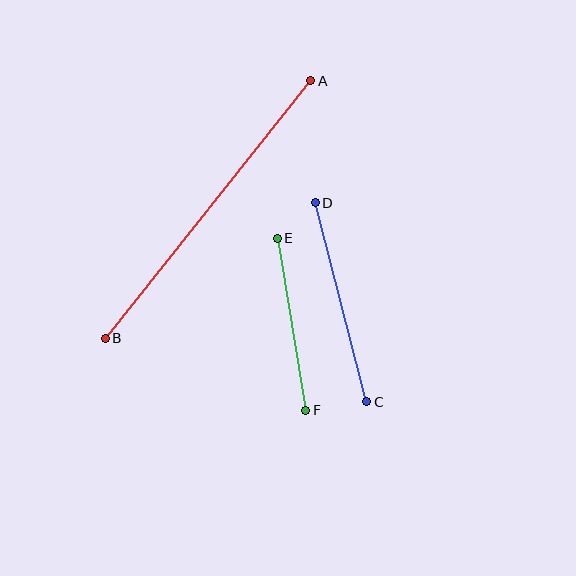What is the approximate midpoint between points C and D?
The midpoint is at approximately (341, 302) pixels.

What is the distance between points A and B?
The distance is approximately 330 pixels.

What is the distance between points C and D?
The distance is approximately 206 pixels.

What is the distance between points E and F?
The distance is approximately 174 pixels.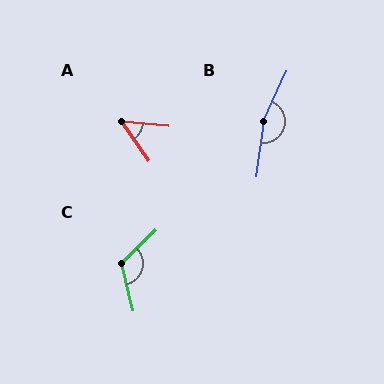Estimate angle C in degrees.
Approximately 121 degrees.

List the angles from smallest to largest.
A (50°), C (121°), B (163°).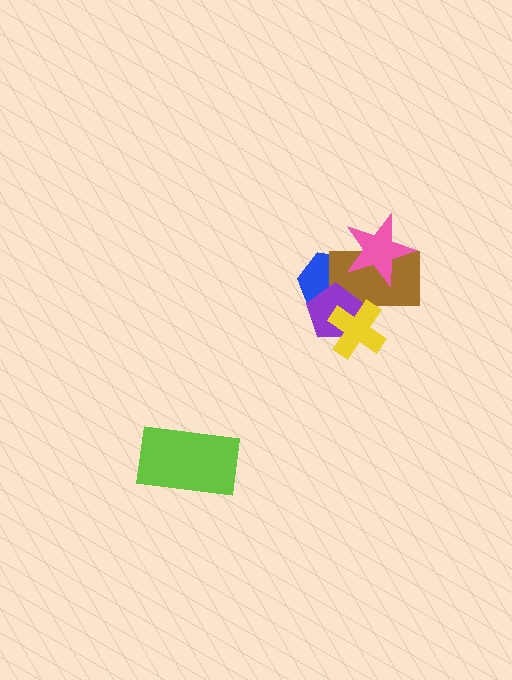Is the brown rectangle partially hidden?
Yes, it is partially covered by another shape.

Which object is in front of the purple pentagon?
The yellow cross is in front of the purple pentagon.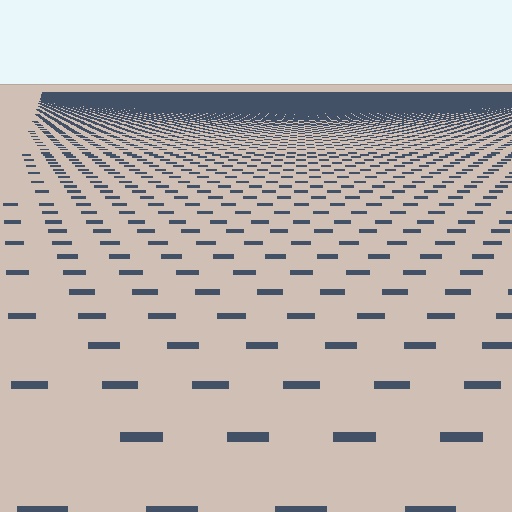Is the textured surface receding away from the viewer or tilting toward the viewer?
The surface is receding away from the viewer. Texture elements get smaller and denser toward the top.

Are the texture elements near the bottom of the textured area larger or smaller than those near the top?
Larger. Near the bottom, elements are closer to the viewer and appear at a bigger on-screen size.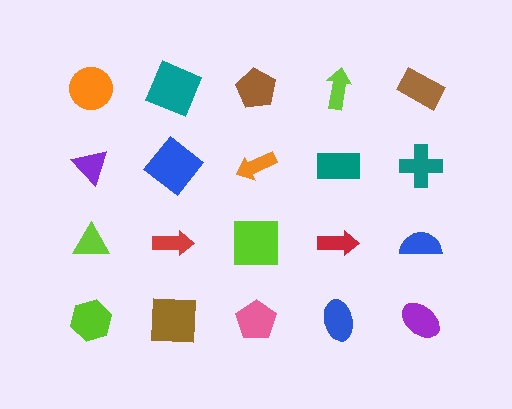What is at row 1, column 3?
A brown pentagon.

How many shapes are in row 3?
5 shapes.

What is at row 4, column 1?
A lime hexagon.